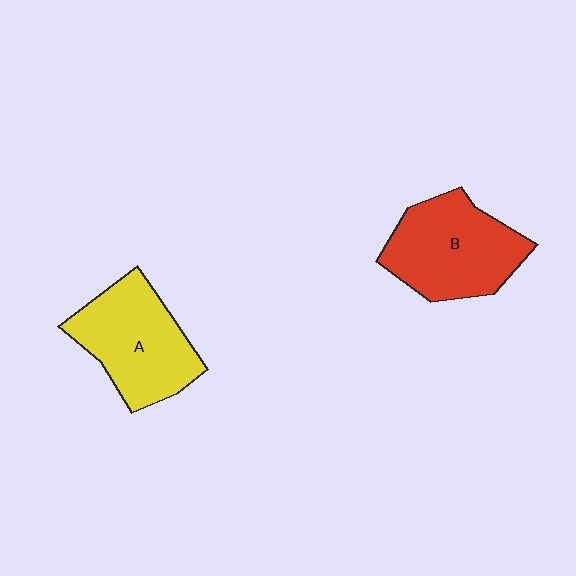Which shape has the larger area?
Shape B (red).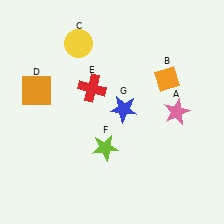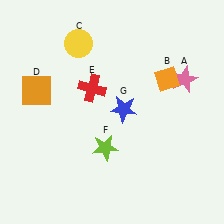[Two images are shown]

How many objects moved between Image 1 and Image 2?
1 object moved between the two images.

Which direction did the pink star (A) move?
The pink star (A) moved up.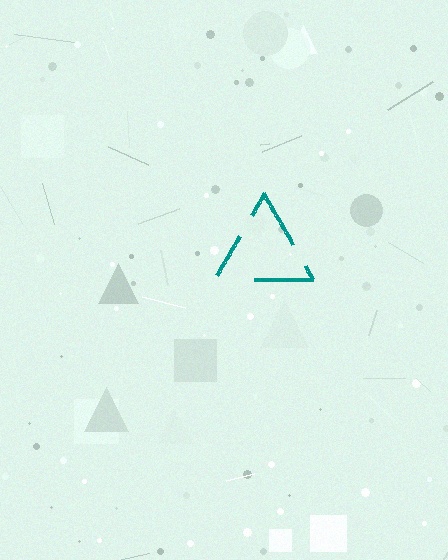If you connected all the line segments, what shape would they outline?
They would outline a triangle.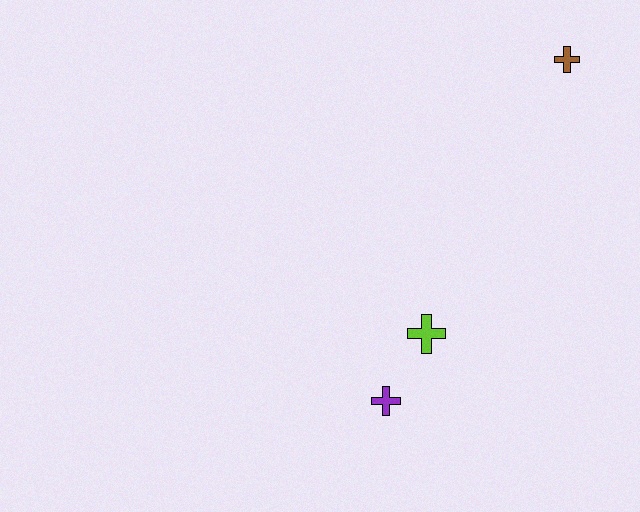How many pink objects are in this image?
There are no pink objects.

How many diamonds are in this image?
There are no diamonds.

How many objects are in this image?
There are 3 objects.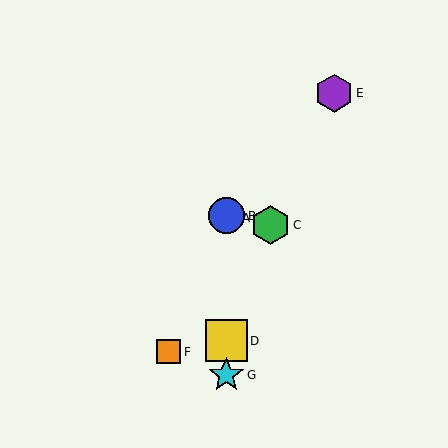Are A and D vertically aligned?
Yes, both are at x≈226.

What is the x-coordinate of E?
Object E is at x≈334.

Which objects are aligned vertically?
Objects A, B, D, G are aligned vertically.